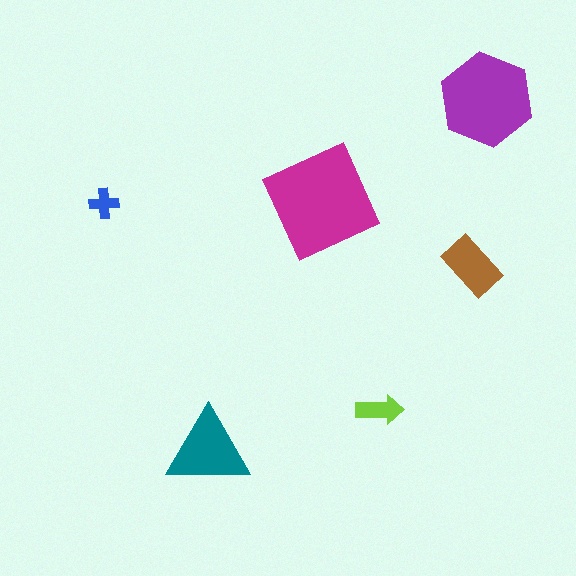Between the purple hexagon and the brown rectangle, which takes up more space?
The purple hexagon.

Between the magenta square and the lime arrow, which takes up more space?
The magenta square.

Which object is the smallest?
The blue cross.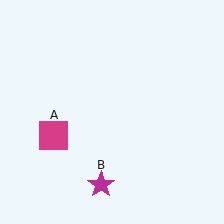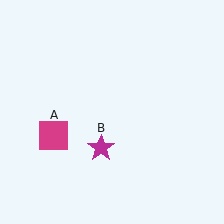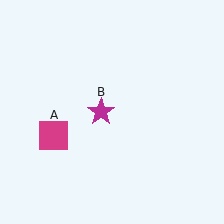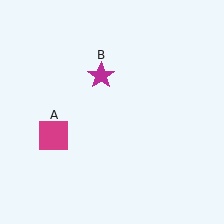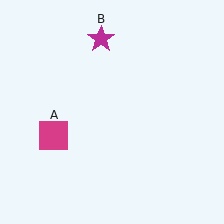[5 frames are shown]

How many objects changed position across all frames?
1 object changed position: magenta star (object B).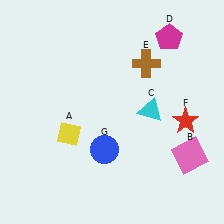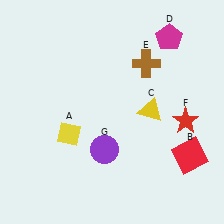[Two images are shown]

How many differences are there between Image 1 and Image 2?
There are 3 differences between the two images.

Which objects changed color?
B changed from pink to red. C changed from cyan to yellow. G changed from blue to purple.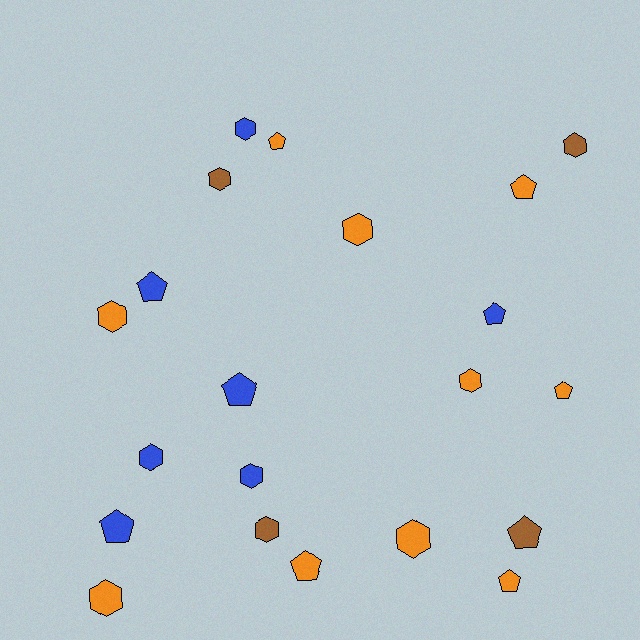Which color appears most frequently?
Orange, with 10 objects.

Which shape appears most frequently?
Hexagon, with 11 objects.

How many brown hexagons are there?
There are 3 brown hexagons.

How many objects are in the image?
There are 21 objects.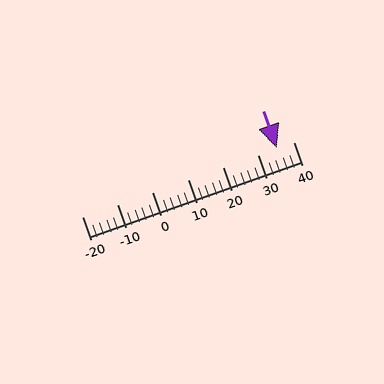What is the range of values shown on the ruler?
The ruler shows values from -20 to 40.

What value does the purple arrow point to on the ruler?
The purple arrow points to approximately 35.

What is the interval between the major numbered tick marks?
The major tick marks are spaced 10 units apart.